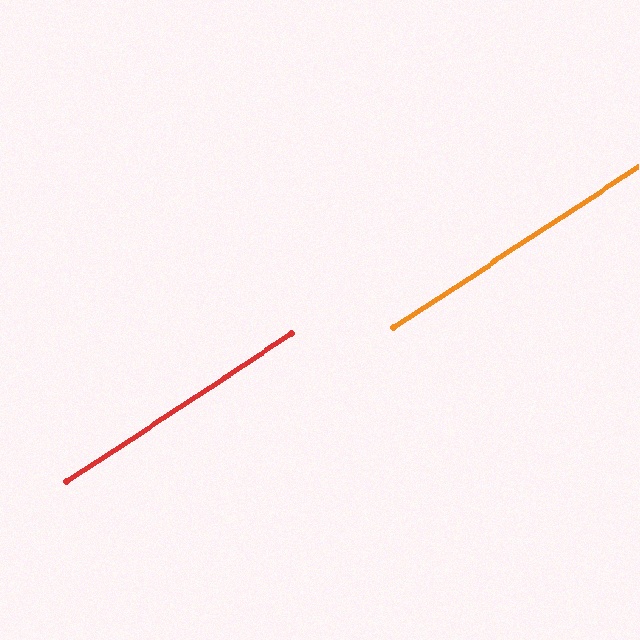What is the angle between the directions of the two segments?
Approximately 0 degrees.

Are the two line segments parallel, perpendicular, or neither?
Parallel — their directions differ by only 0.1°.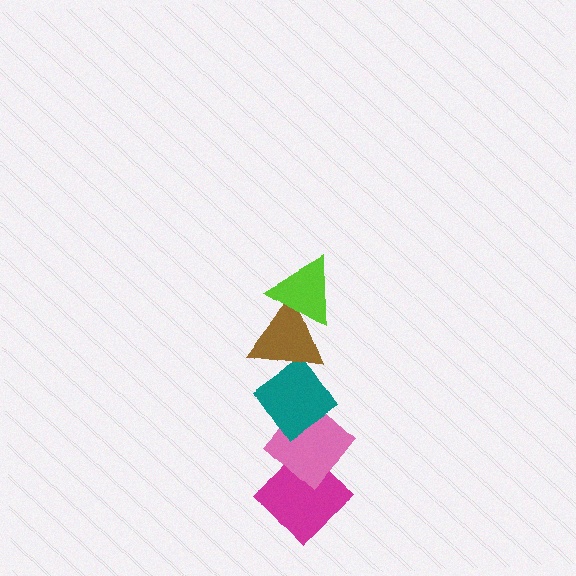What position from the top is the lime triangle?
The lime triangle is 1st from the top.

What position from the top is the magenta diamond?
The magenta diamond is 5th from the top.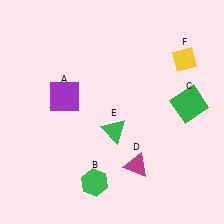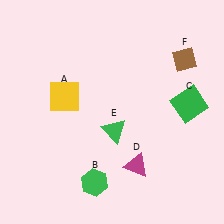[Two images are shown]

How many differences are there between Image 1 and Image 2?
There are 2 differences between the two images.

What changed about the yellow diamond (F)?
In Image 1, F is yellow. In Image 2, it changed to brown.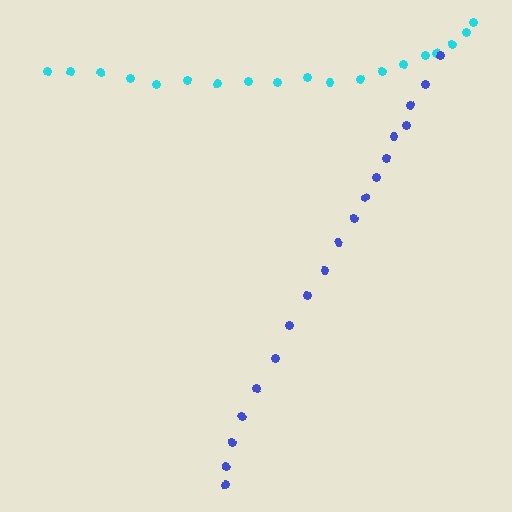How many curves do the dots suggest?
There are 2 distinct paths.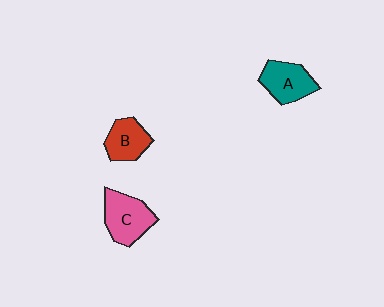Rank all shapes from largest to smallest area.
From largest to smallest: C (pink), A (teal), B (red).